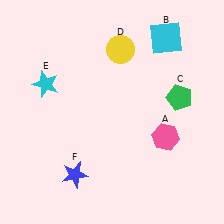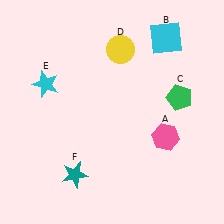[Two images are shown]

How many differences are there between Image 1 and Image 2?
There is 1 difference between the two images.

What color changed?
The star (F) changed from blue in Image 1 to teal in Image 2.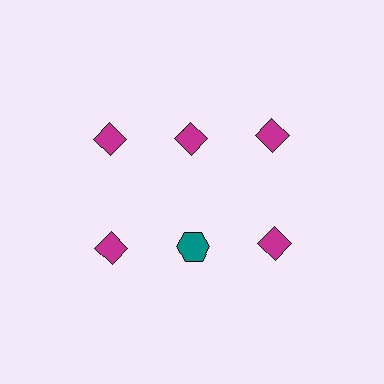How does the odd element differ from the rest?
It differs in both color (teal instead of magenta) and shape (hexagon instead of diamond).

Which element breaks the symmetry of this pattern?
The teal hexagon in the second row, second from left column breaks the symmetry. All other shapes are magenta diamonds.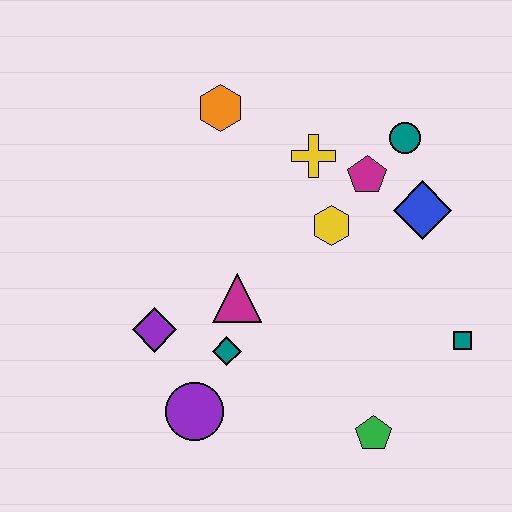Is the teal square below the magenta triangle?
Yes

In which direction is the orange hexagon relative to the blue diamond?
The orange hexagon is to the left of the blue diamond.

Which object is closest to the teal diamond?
The magenta triangle is closest to the teal diamond.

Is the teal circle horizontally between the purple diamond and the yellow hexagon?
No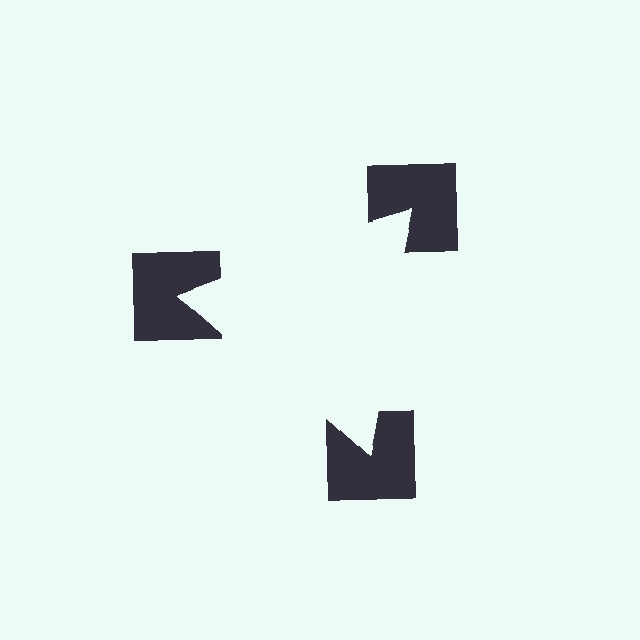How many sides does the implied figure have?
3 sides.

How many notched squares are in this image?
There are 3 — one at each vertex of the illusory triangle.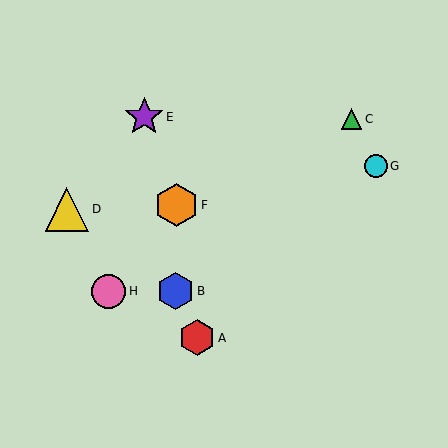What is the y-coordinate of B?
Object B is at y≈291.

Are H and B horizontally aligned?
Yes, both are at y≈291.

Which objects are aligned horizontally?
Objects B, H are aligned horizontally.